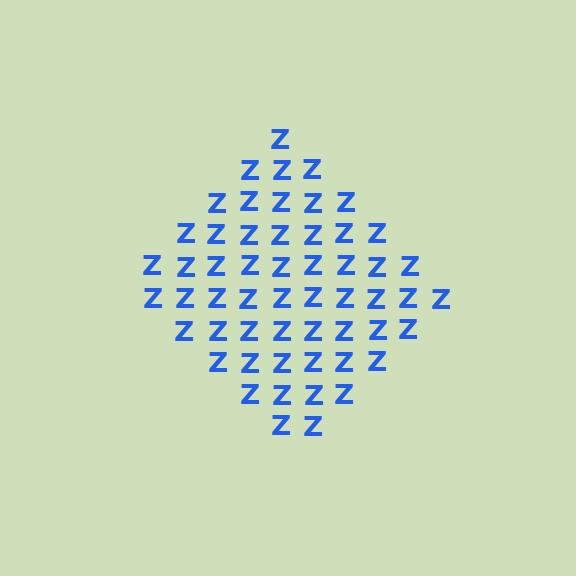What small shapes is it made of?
It is made of small letter Z's.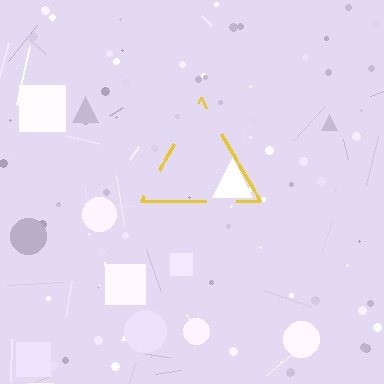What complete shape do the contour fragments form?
The contour fragments form a triangle.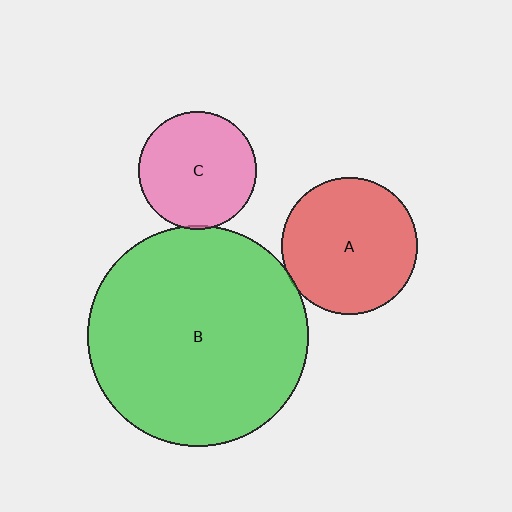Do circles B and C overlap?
Yes.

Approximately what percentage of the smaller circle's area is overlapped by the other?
Approximately 5%.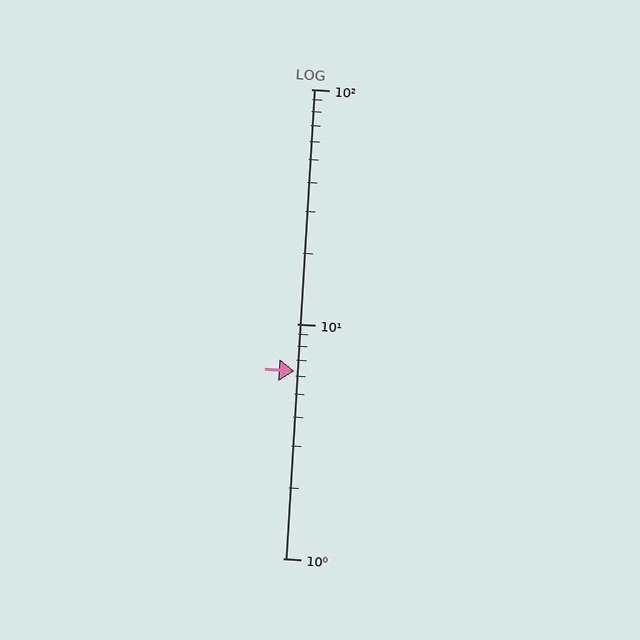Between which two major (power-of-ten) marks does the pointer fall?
The pointer is between 1 and 10.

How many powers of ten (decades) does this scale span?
The scale spans 2 decades, from 1 to 100.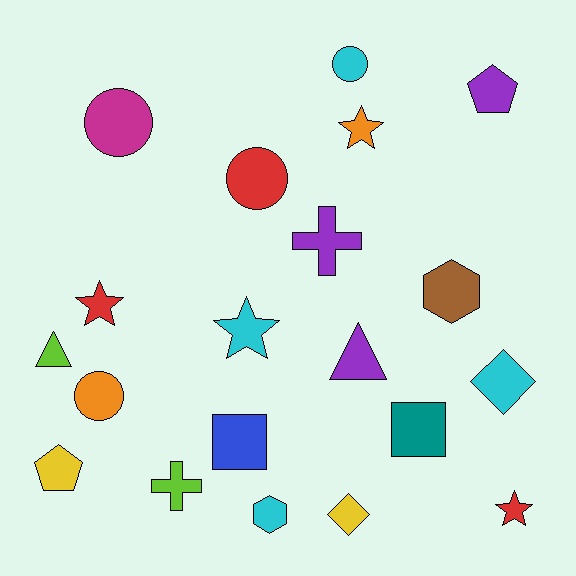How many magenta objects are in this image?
There is 1 magenta object.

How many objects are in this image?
There are 20 objects.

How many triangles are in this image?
There are 2 triangles.